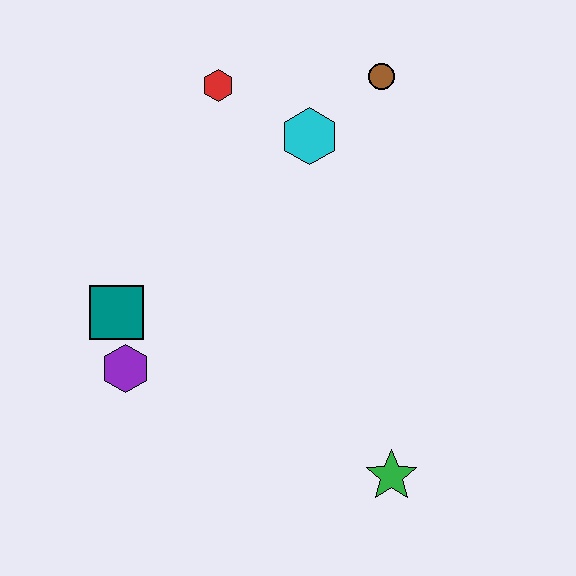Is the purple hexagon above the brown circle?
No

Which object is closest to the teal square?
The purple hexagon is closest to the teal square.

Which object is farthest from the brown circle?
The green star is farthest from the brown circle.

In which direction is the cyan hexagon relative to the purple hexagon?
The cyan hexagon is above the purple hexagon.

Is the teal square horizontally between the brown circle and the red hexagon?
No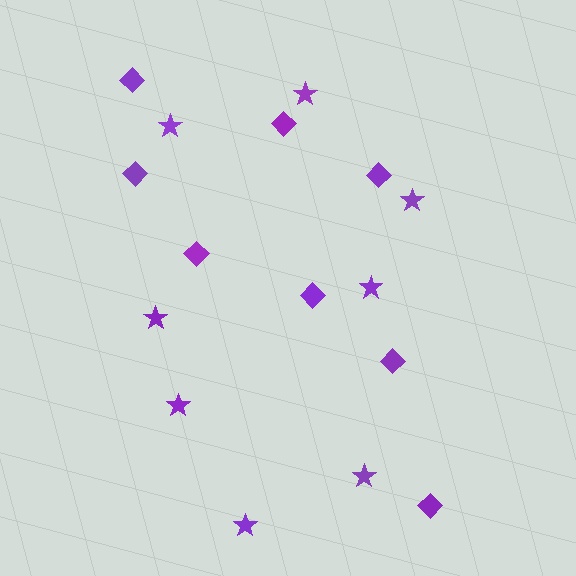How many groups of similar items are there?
There are 2 groups: one group of diamonds (8) and one group of stars (8).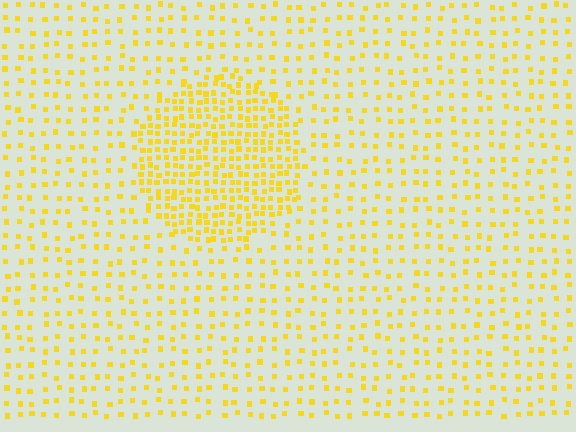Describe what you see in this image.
The image contains small yellow elements arranged at two different densities. A circle-shaped region is visible where the elements are more densely packed than the surrounding area.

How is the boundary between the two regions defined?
The boundary is defined by a change in element density (approximately 2.5x ratio). All elements are the same color, size, and shape.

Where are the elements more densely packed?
The elements are more densely packed inside the circle boundary.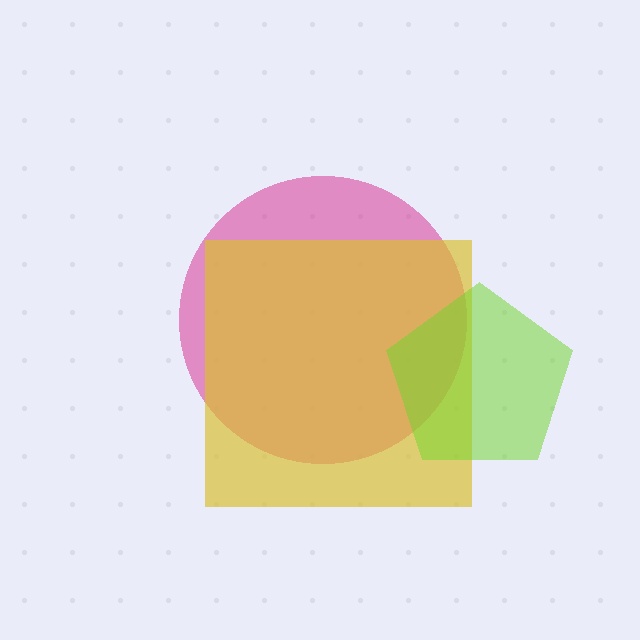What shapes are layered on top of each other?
The layered shapes are: a magenta circle, a yellow square, a lime pentagon.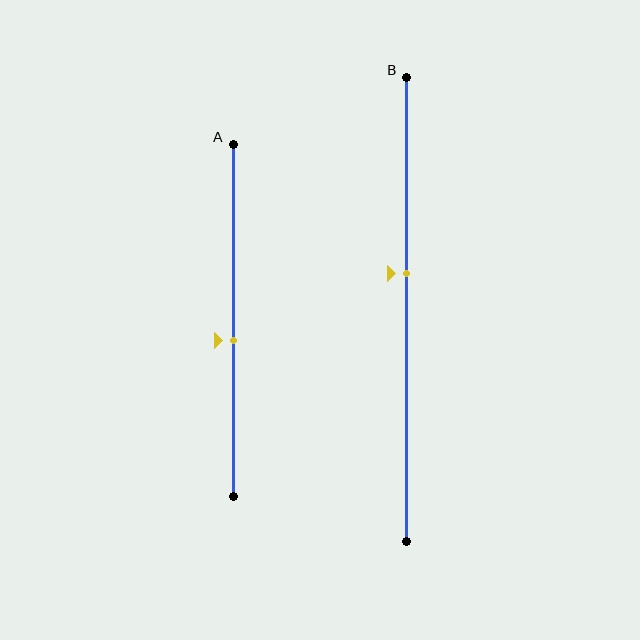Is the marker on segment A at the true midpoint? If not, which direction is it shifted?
No, the marker on segment A is shifted downward by about 6% of the segment length.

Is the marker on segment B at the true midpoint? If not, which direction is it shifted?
No, the marker on segment B is shifted upward by about 8% of the segment length.